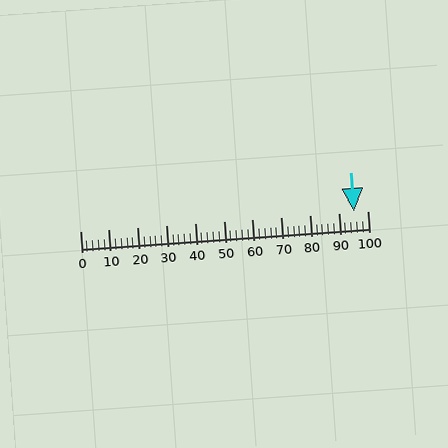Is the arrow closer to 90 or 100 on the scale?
The arrow is closer to 100.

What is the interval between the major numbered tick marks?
The major tick marks are spaced 10 units apart.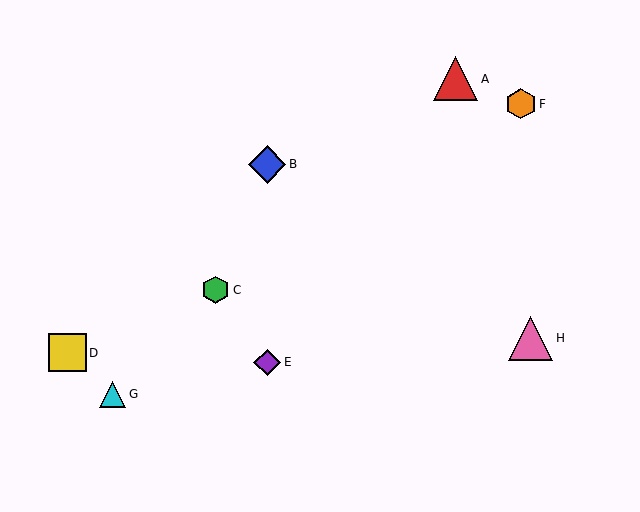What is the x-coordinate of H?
Object H is at x≈531.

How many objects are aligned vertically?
2 objects (B, E) are aligned vertically.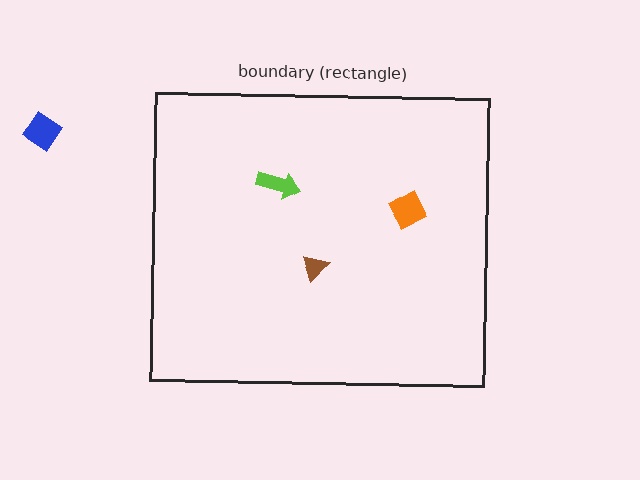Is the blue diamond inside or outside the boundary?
Outside.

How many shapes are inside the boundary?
3 inside, 1 outside.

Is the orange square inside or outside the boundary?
Inside.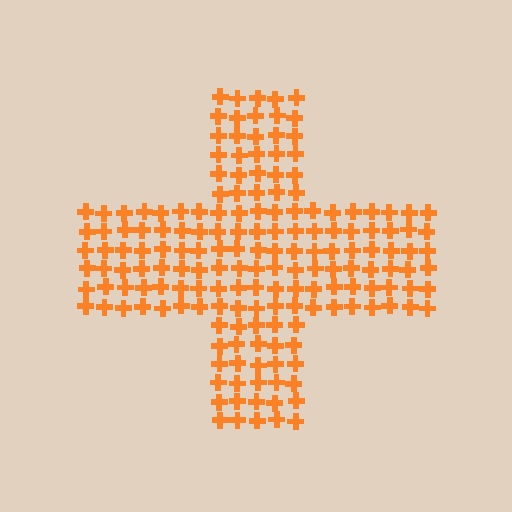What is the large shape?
The large shape is a cross.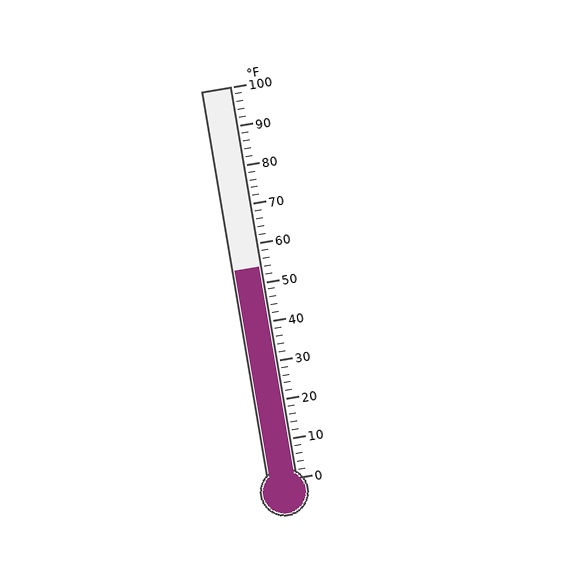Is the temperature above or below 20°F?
The temperature is above 20°F.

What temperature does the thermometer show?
The thermometer shows approximately 54°F.